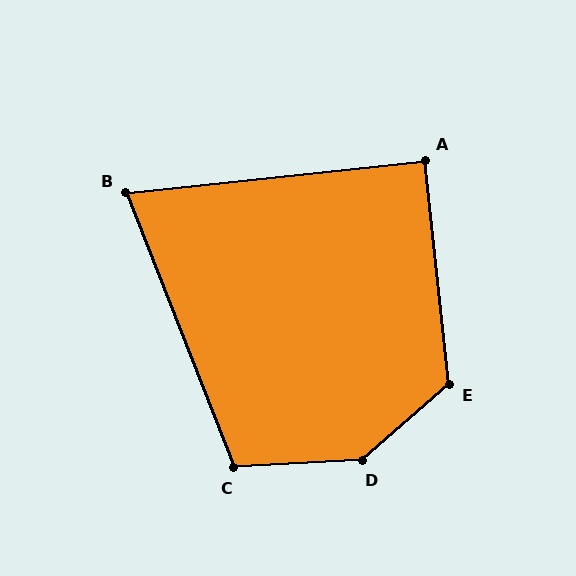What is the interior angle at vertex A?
Approximately 90 degrees (approximately right).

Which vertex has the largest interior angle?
D, at approximately 142 degrees.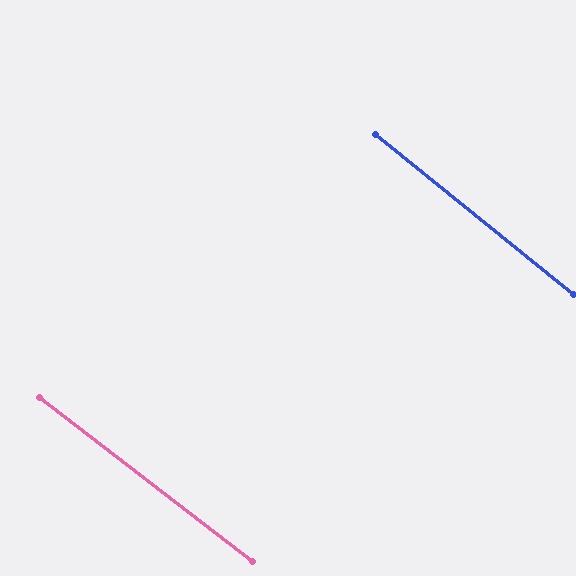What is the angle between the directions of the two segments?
Approximately 1 degree.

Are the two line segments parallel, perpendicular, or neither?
Parallel — their directions differ by only 1.2°.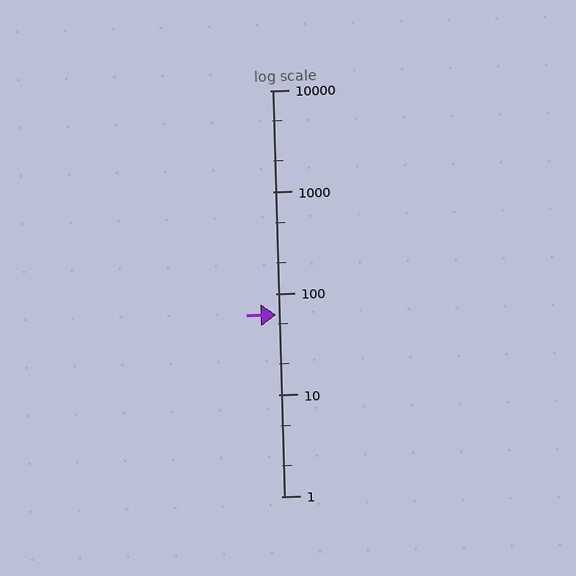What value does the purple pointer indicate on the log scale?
The pointer indicates approximately 61.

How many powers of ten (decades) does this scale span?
The scale spans 4 decades, from 1 to 10000.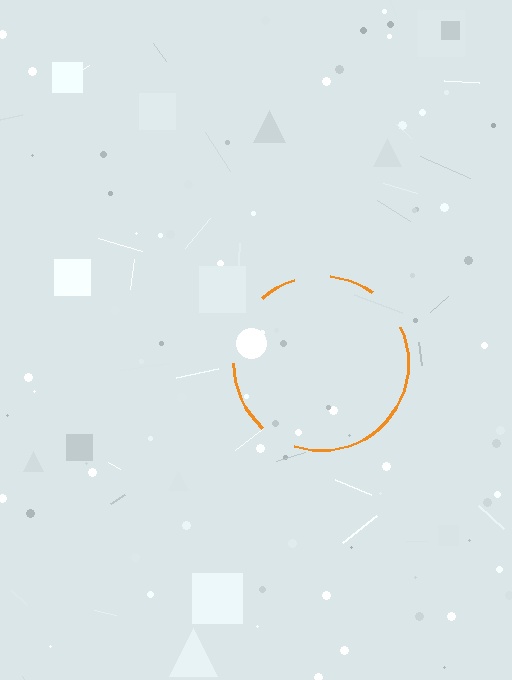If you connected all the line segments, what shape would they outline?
They would outline a circle.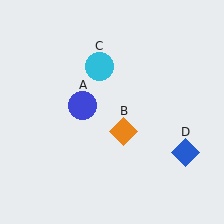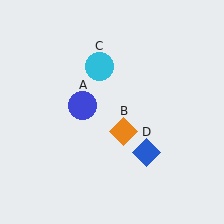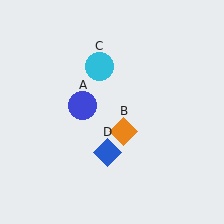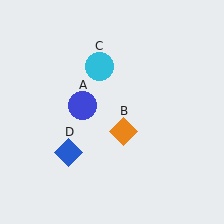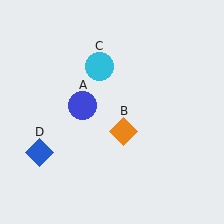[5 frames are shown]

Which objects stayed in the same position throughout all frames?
Blue circle (object A) and orange diamond (object B) and cyan circle (object C) remained stationary.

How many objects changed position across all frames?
1 object changed position: blue diamond (object D).